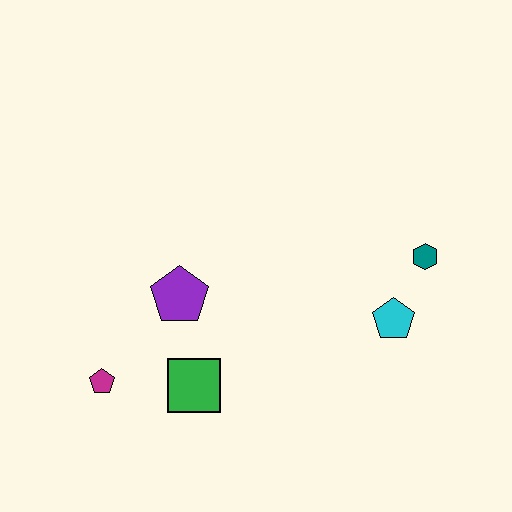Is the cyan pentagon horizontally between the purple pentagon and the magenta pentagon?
No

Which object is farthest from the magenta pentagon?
The teal hexagon is farthest from the magenta pentagon.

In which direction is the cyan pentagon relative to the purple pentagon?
The cyan pentagon is to the right of the purple pentagon.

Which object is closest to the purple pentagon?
The green square is closest to the purple pentagon.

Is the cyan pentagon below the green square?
No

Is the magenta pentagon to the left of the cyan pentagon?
Yes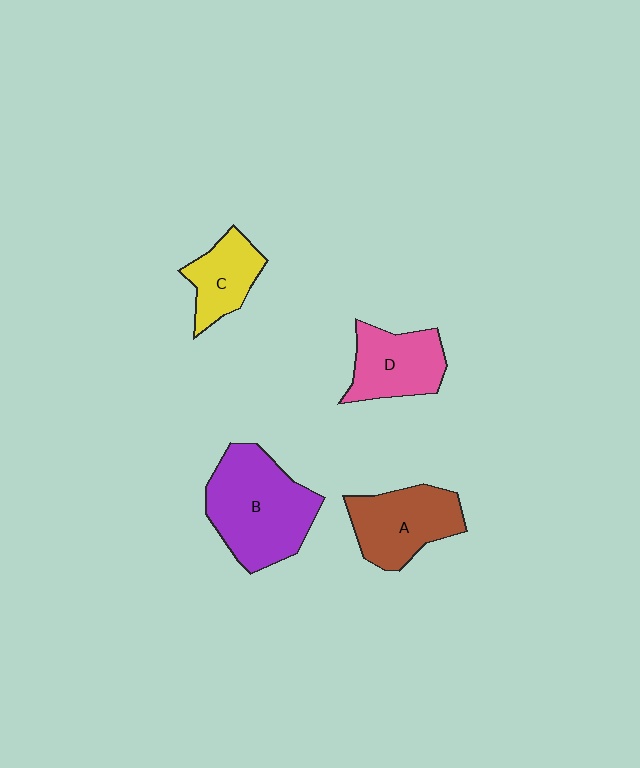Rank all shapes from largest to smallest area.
From largest to smallest: B (purple), A (brown), D (pink), C (yellow).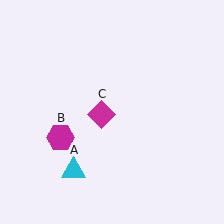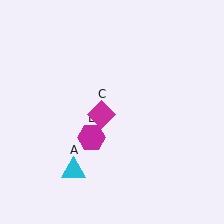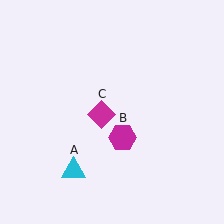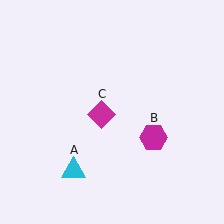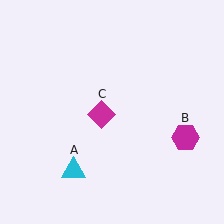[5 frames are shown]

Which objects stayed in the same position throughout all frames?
Cyan triangle (object A) and magenta diamond (object C) remained stationary.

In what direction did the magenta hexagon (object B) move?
The magenta hexagon (object B) moved right.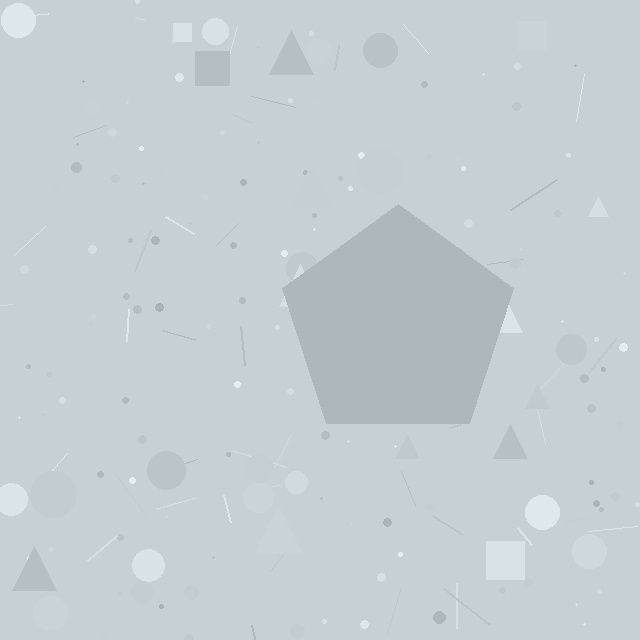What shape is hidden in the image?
A pentagon is hidden in the image.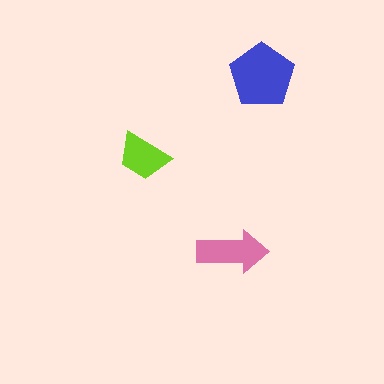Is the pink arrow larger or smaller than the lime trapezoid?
Larger.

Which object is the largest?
The blue pentagon.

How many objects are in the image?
There are 3 objects in the image.